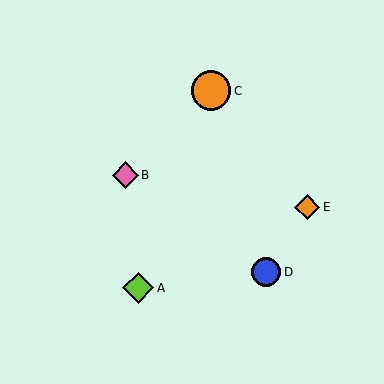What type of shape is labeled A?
Shape A is a lime diamond.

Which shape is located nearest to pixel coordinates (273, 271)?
The blue circle (labeled D) at (266, 272) is nearest to that location.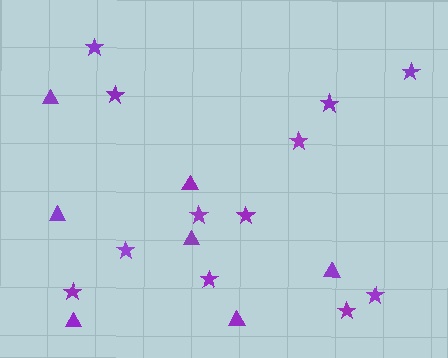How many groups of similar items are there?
There are 2 groups: one group of stars (12) and one group of triangles (7).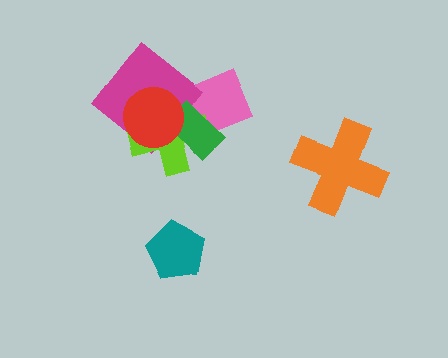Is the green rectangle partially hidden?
Yes, it is partially covered by another shape.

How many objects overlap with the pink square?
1 object overlaps with the pink square.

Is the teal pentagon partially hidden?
No, no other shape covers it.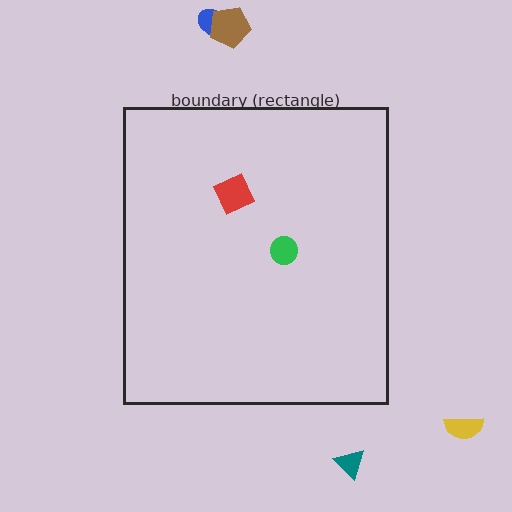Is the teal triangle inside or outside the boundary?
Outside.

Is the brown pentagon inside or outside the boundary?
Outside.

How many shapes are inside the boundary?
2 inside, 4 outside.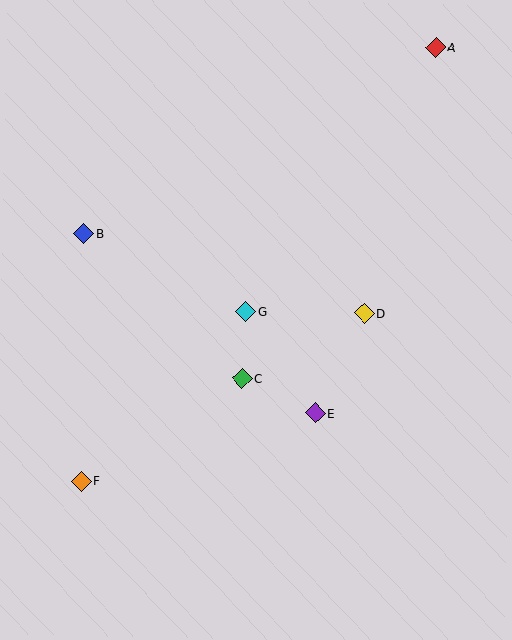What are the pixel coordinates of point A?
Point A is at (436, 47).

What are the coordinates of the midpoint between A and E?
The midpoint between A and E is at (375, 230).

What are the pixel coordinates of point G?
Point G is at (246, 312).